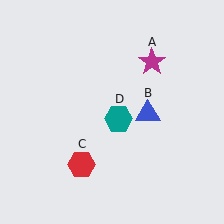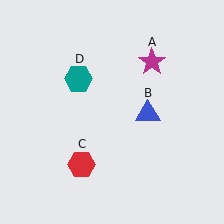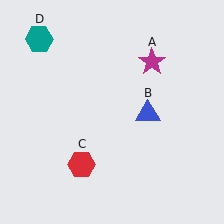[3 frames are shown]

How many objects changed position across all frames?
1 object changed position: teal hexagon (object D).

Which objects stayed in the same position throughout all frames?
Magenta star (object A) and blue triangle (object B) and red hexagon (object C) remained stationary.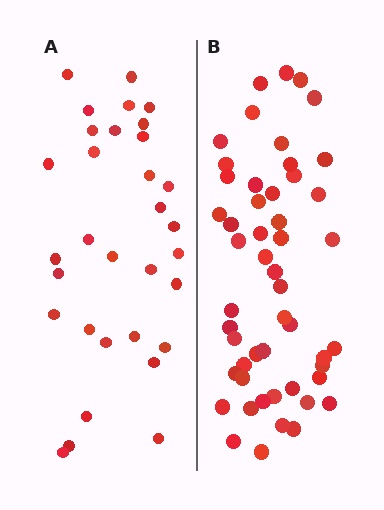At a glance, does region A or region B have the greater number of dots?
Region B (the right region) has more dots.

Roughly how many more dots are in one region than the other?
Region B has approximately 20 more dots than region A.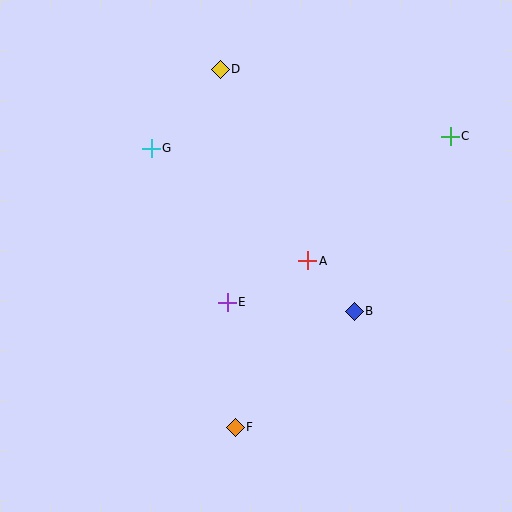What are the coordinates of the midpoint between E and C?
The midpoint between E and C is at (339, 219).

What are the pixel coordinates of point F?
Point F is at (235, 427).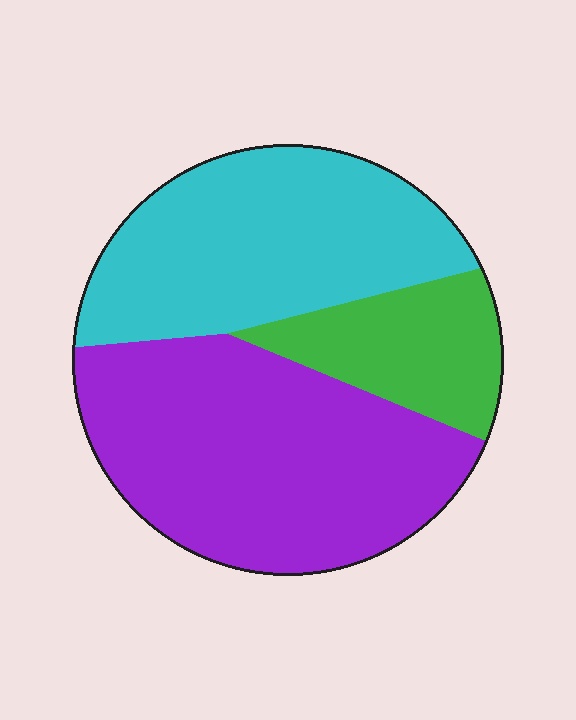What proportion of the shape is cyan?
Cyan covers 37% of the shape.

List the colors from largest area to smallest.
From largest to smallest: purple, cyan, green.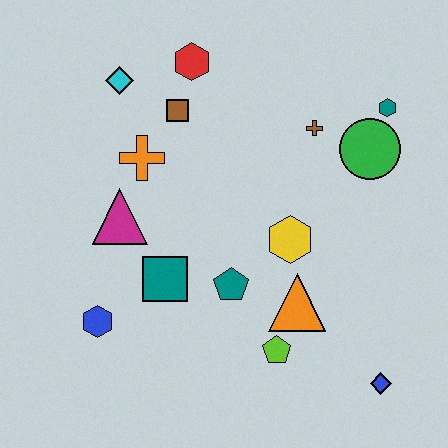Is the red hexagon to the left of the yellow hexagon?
Yes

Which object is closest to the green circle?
The teal hexagon is closest to the green circle.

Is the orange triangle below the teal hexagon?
Yes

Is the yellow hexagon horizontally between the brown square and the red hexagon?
No